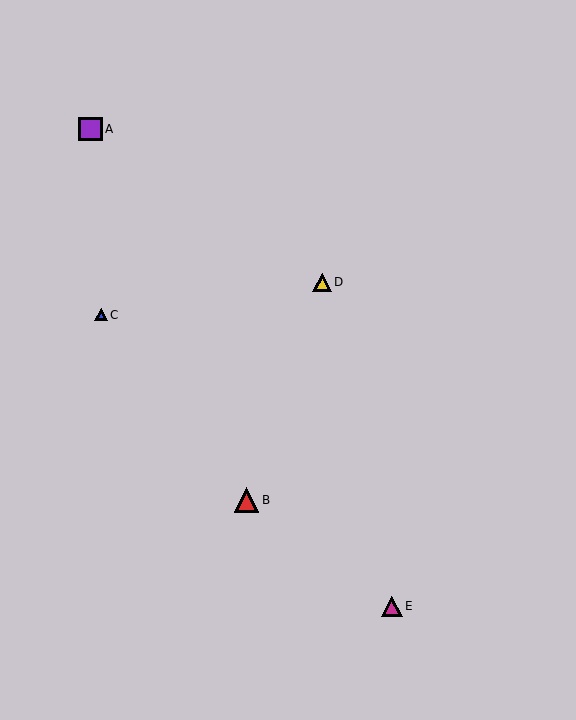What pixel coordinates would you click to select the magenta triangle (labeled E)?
Click at (392, 606) to select the magenta triangle E.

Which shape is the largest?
The red triangle (labeled B) is the largest.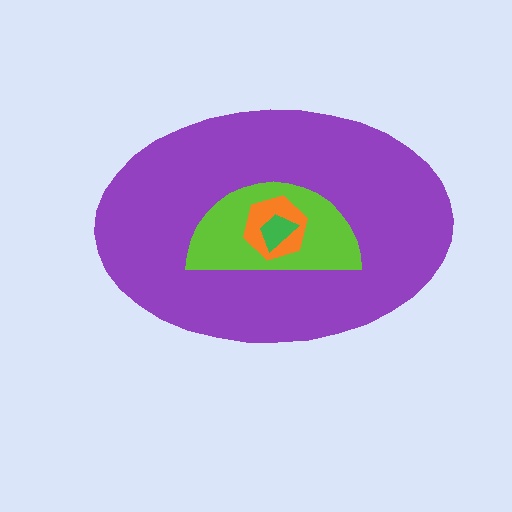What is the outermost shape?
The purple ellipse.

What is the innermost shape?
The green trapezoid.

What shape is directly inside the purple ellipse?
The lime semicircle.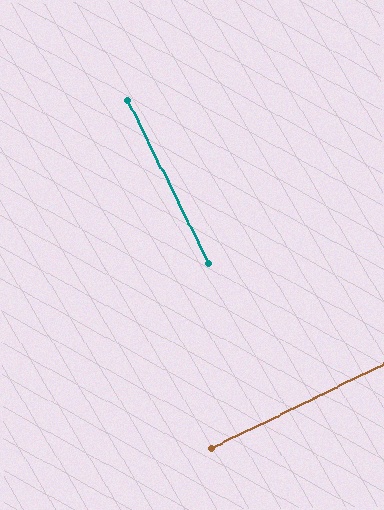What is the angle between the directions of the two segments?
Approximately 89 degrees.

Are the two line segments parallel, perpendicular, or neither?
Perpendicular — they meet at approximately 89°.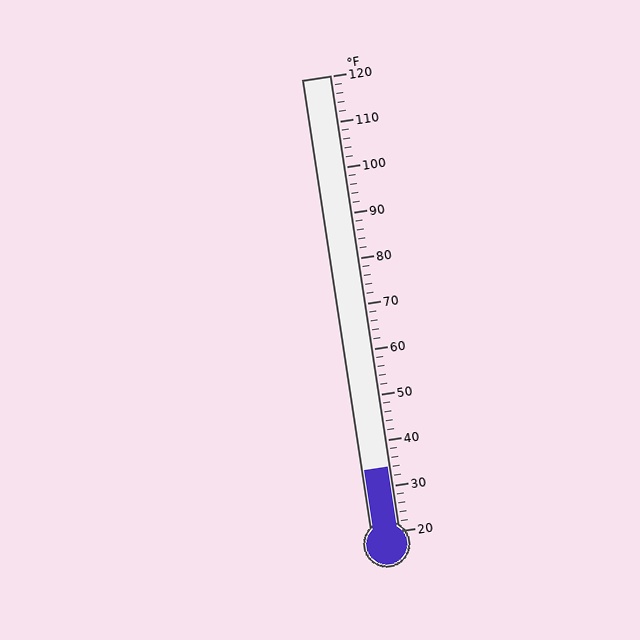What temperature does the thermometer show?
The thermometer shows approximately 34°F.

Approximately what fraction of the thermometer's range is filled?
The thermometer is filled to approximately 15% of its range.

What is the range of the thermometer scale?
The thermometer scale ranges from 20°F to 120°F.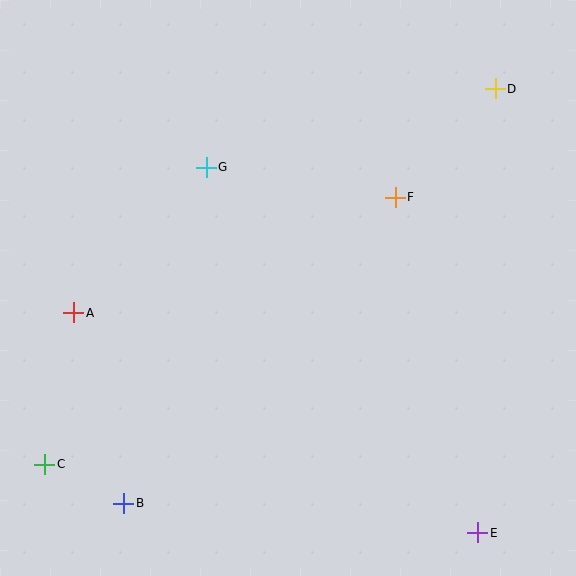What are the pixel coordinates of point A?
Point A is at (74, 313).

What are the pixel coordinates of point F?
Point F is at (395, 197).